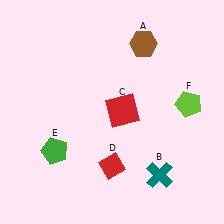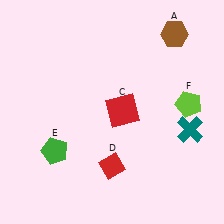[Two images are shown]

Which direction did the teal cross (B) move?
The teal cross (B) moved up.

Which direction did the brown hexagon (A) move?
The brown hexagon (A) moved right.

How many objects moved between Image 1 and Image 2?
2 objects moved between the two images.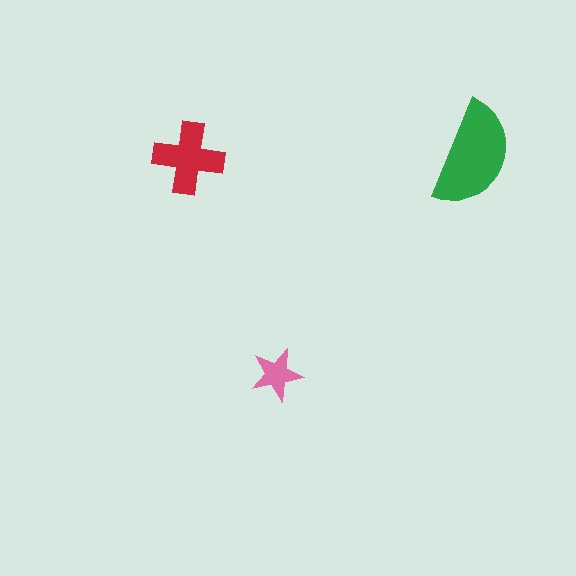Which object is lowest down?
The pink star is bottommost.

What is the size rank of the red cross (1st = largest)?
2nd.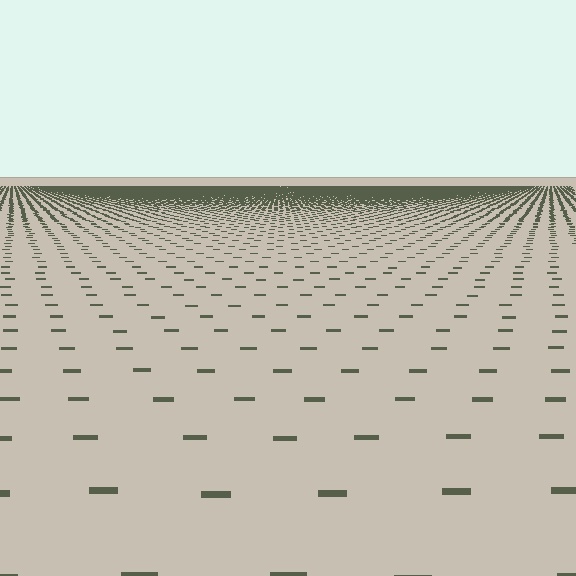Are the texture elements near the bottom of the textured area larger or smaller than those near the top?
Larger. Near the bottom, elements are closer to the viewer and appear at a bigger on-screen size.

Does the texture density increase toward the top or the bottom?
Density increases toward the top.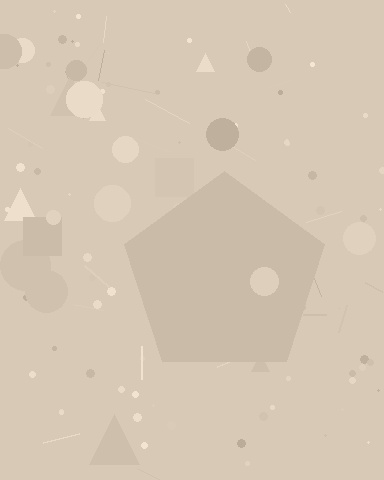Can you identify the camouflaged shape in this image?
The camouflaged shape is a pentagon.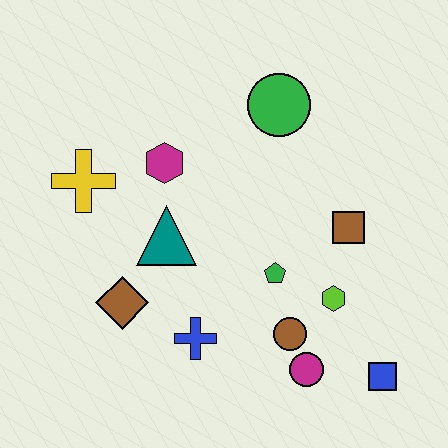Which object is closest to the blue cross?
The brown diamond is closest to the blue cross.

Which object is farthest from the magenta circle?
The yellow cross is farthest from the magenta circle.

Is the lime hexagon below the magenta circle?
No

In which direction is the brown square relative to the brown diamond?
The brown square is to the right of the brown diamond.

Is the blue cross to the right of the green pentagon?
No